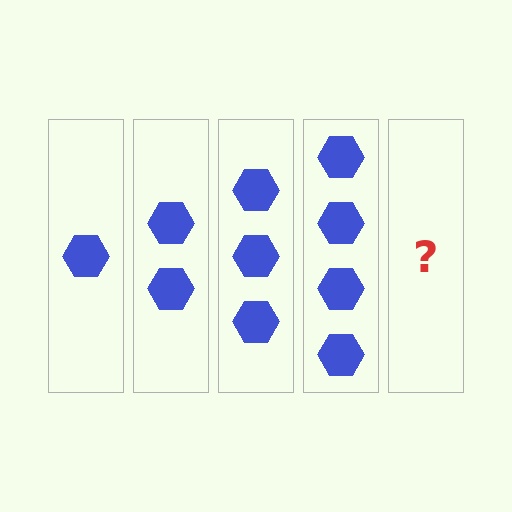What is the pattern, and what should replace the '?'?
The pattern is that each step adds one more hexagon. The '?' should be 5 hexagons.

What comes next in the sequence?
The next element should be 5 hexagons.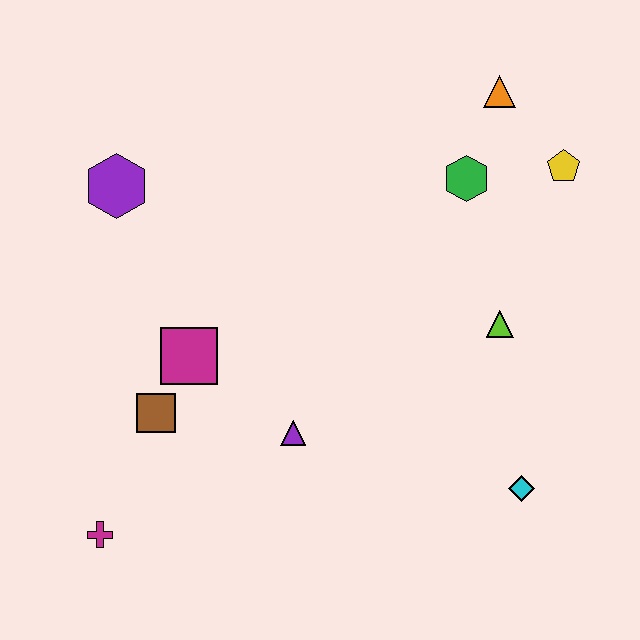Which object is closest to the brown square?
The magenta square is closest to the brown square.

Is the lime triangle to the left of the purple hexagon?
No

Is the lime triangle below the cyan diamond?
No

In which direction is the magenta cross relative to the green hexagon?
The magenta cross is to the left of the green hexagon.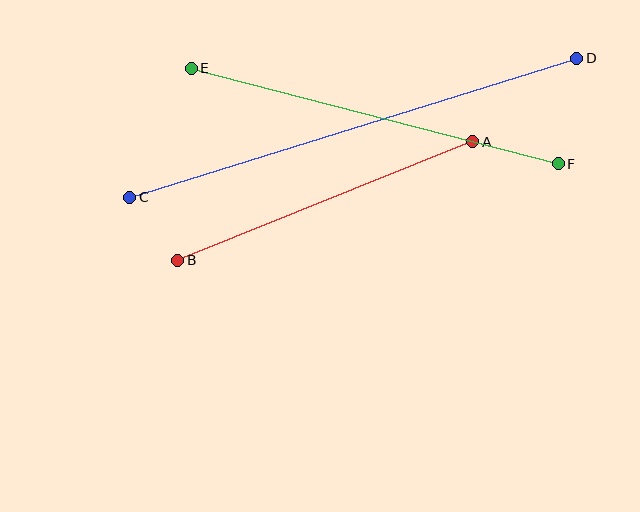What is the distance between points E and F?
The distance is approximately 379 pixels.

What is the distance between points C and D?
The distance is approximately 468 pixels.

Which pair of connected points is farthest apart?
Points C and D are farthest apart.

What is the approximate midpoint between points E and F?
The midpoint is at approximately (375, 116) pixels.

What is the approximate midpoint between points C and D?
The midpoint is at approximately (353, 128) pixels.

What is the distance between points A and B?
The distance is approximately 318 pixels.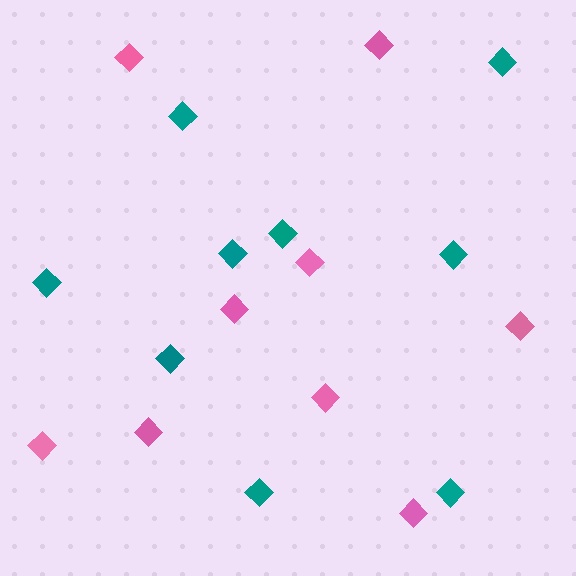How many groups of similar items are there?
There are 2 groups: one group of teal diamonds (9) and one group of pink diamonds (9).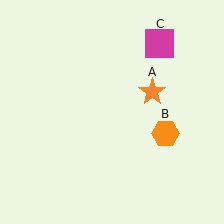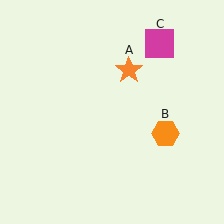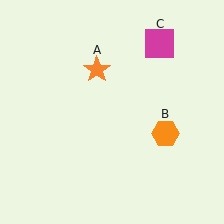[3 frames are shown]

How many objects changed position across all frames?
1 object changed position: orange star (object A).